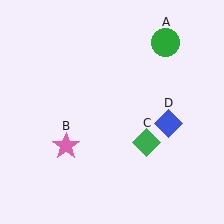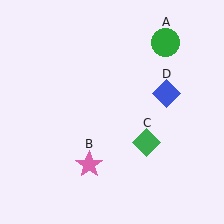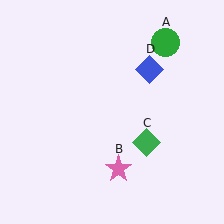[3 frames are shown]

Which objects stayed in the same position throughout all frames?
Green circle (object A) and green diamond (object C) remained stationary.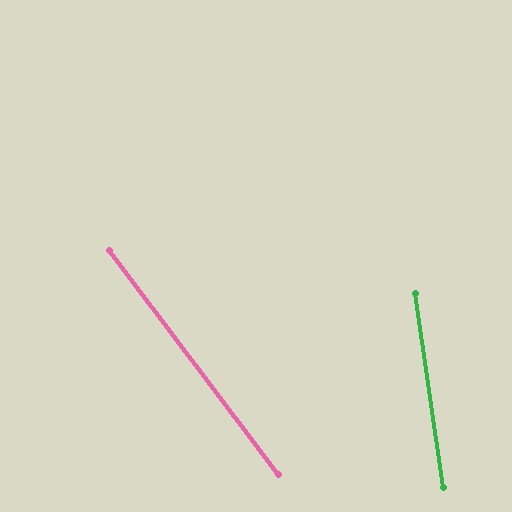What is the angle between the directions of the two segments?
Approximately 29 degrees.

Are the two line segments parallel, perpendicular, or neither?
Neither parallel nor perpendicular — they differ by about 29°.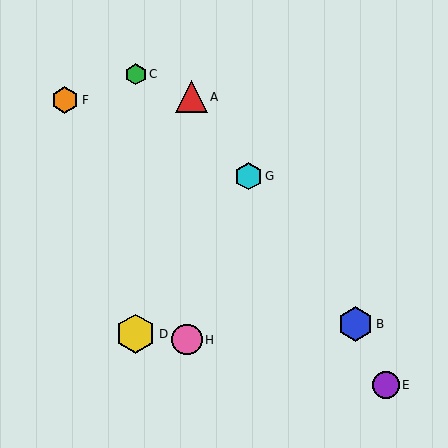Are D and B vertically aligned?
No, D is at x≈136 and B is at x≈356.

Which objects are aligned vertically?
Objects C, D are aligned vertically.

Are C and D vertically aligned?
Yes, both are at x≈136.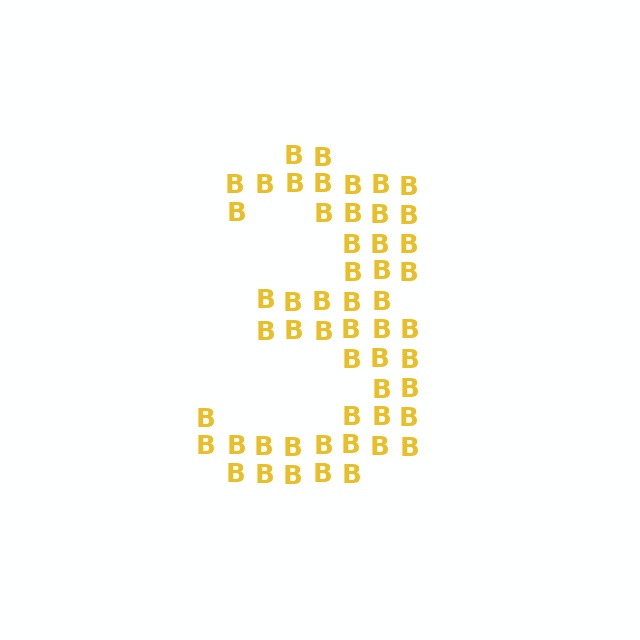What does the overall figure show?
The overall figure shows the digit 3.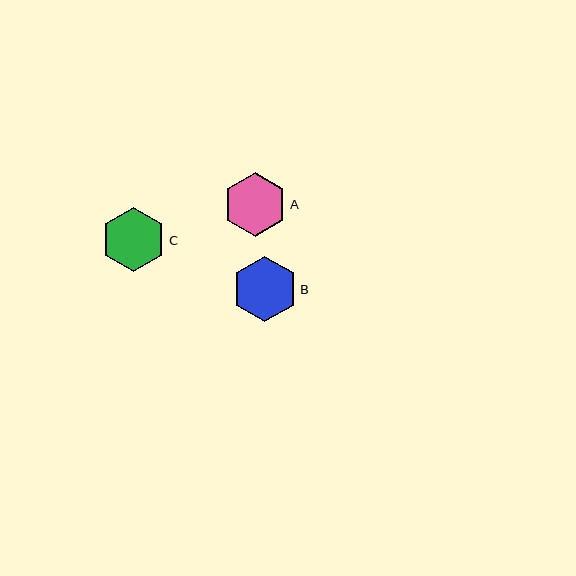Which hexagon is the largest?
Hexagon B is the largest with a size of approximately 65 pixels.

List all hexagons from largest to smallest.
From largest to smallest: B, C, A.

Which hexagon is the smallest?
Hexagon A is the smallest with a size of approximately 64 pixels.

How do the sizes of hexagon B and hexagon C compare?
Hexagon B and hexagon C are approximately the same size.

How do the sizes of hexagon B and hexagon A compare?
Hexagon B and hexagon A are approximately the same size.